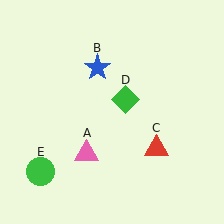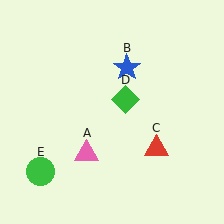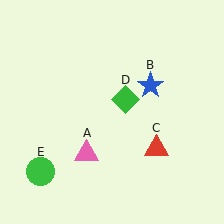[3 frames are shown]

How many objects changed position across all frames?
1 object changed position: blue star (object B).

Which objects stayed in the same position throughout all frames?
Pink triangle (object A) and red triangle (object C) and green diamond (object D) and green circle (object E) remained stationary.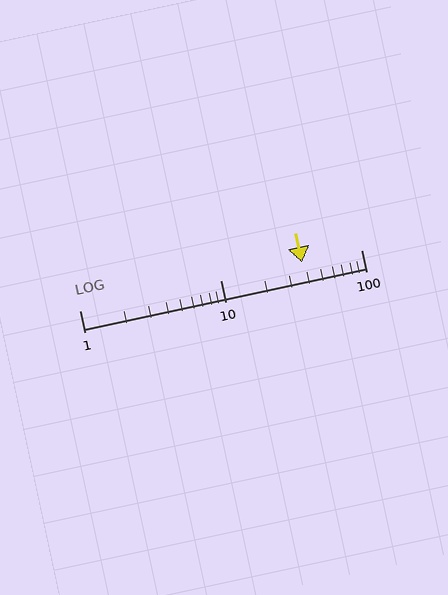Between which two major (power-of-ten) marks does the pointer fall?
The pointer is between 10 and 100.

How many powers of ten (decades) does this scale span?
The scale spans 2 decades, from 1 to 100.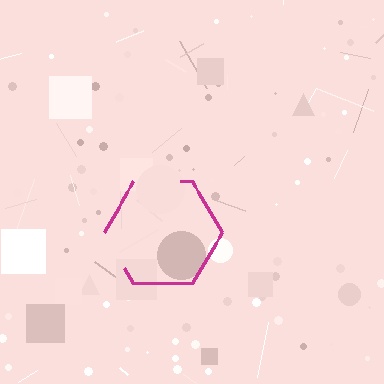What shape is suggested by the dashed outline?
The dashed outline suggests a hexagon.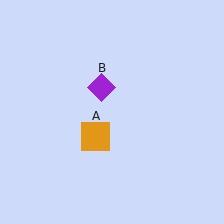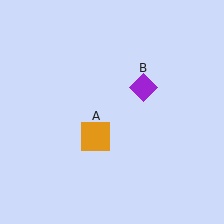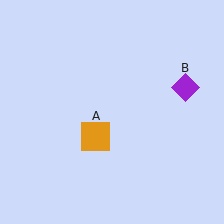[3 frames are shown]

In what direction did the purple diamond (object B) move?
The purple diamond (object B) moved right.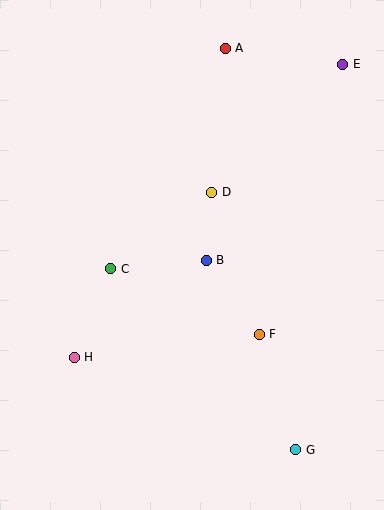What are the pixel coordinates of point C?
Point C is at (111, 269).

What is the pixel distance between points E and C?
The distance between E and C is 309 pixels.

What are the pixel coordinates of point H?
Point H is at (74, 357).